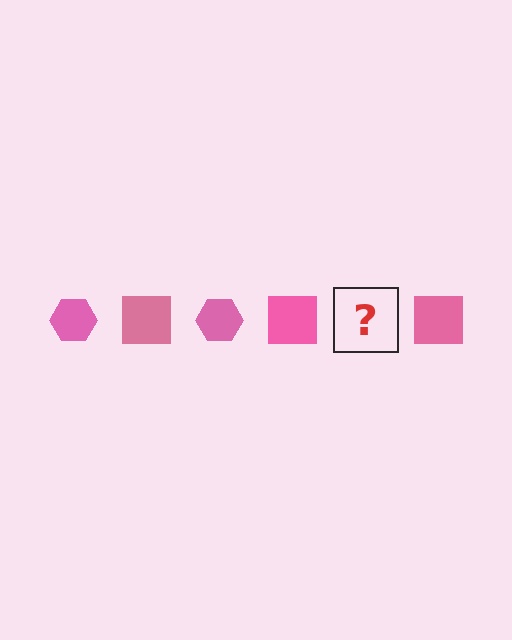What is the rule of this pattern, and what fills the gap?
The rule is that the pattern cycles through hexagon, square shapes in pink. The gap should be filled with a pink hexagon.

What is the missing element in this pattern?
The missing element is a pink hexagon.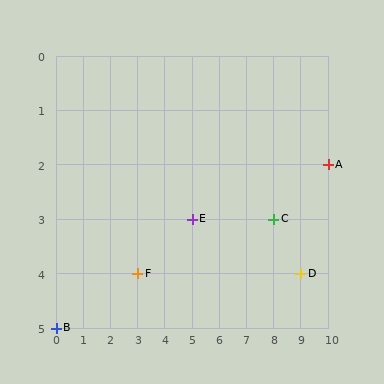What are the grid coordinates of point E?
Point E is at grid coordinates (5, 3).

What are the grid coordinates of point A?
Point A is at grid coordinates (10, 2).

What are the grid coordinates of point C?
Point C is at grid coordinates (8, 3).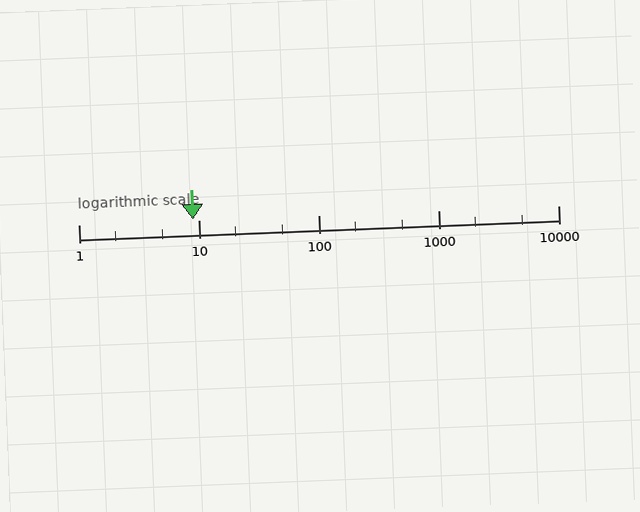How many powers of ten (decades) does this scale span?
The scale spans 4 decades, from 1 to 10000.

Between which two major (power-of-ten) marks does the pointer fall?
The pointer is between 1 and 10.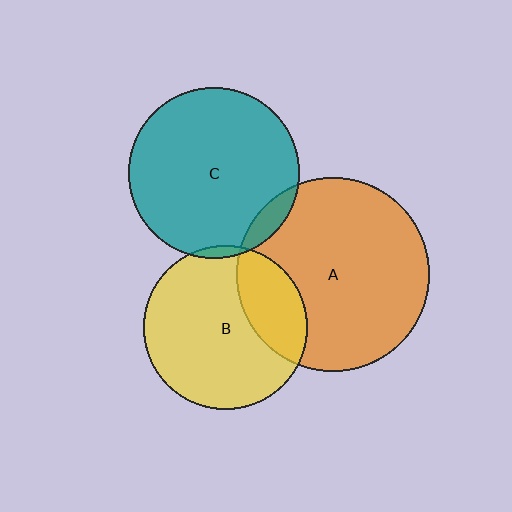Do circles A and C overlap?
Yes.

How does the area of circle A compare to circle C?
Approximately 1.3 times.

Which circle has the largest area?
Circle A (orange).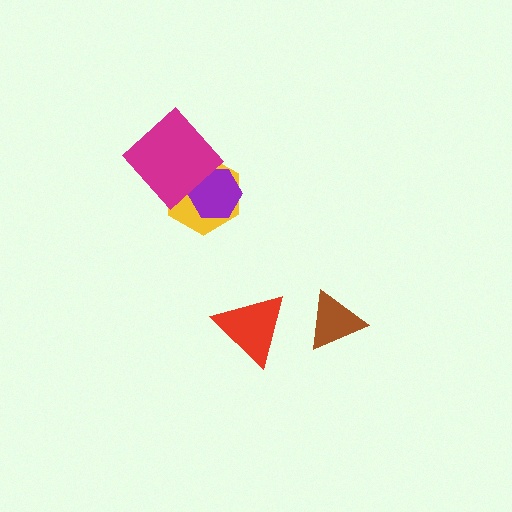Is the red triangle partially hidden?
No, no other shape covers it.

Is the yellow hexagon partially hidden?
Yes, it is partially covered by another shape.